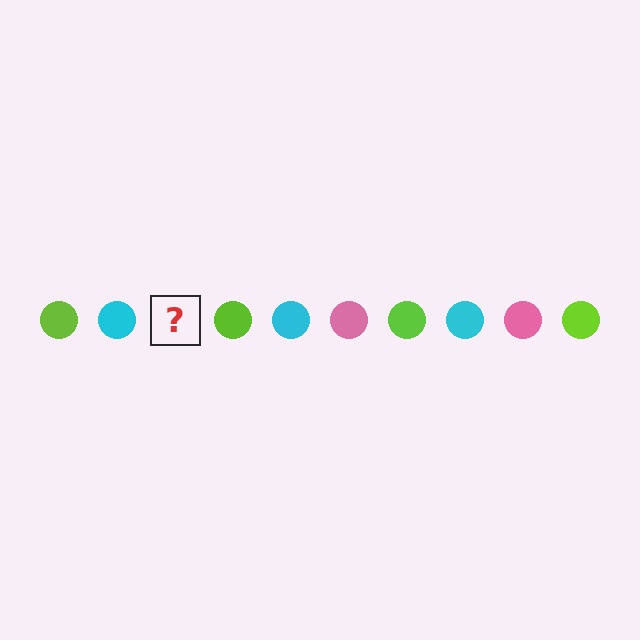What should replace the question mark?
The question mark should be replaced with a pink circle.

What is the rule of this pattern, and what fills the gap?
The rule is that the pattern cycles through lime, cyan, pink circles. The gap should be filled with a pink circle.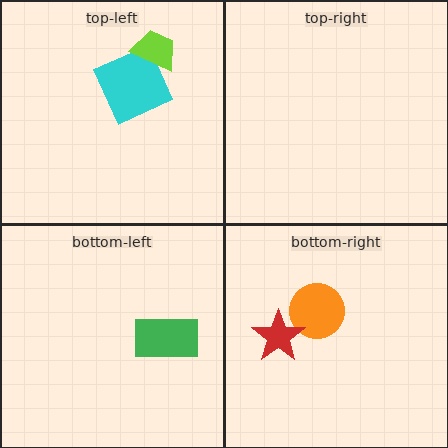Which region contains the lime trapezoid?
The top-left region.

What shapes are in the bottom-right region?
The orange circle, the red star.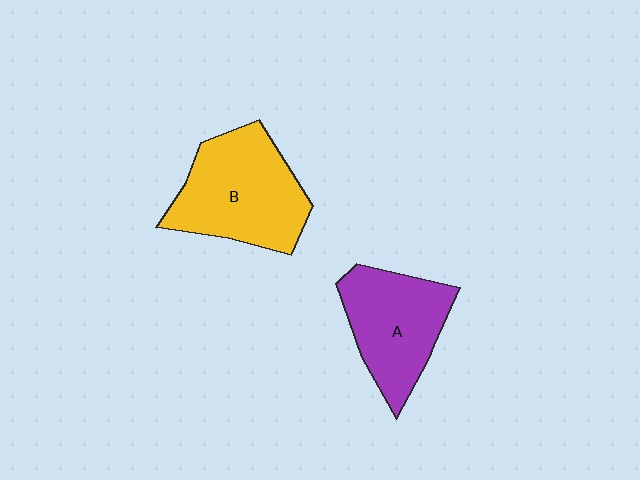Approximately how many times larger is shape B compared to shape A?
Approximately 1.2 times.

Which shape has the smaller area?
Shape A (purple).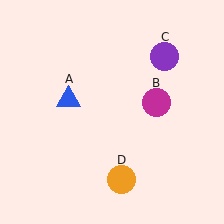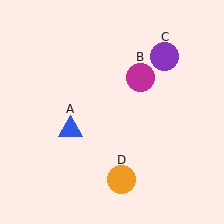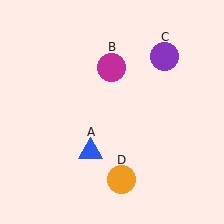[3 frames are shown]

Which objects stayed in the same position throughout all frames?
Purple circle (object C) and orange circle (object D) remained stationary.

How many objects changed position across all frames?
2 objects changed position: blue triangle (object A), magenta circle (object B).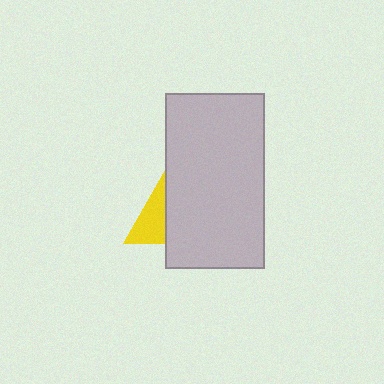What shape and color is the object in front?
The object in front is a light gray rectangle.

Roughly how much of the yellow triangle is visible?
A small part of it is visible (roughly 33%).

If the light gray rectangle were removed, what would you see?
You would see the complete yellow triangle.